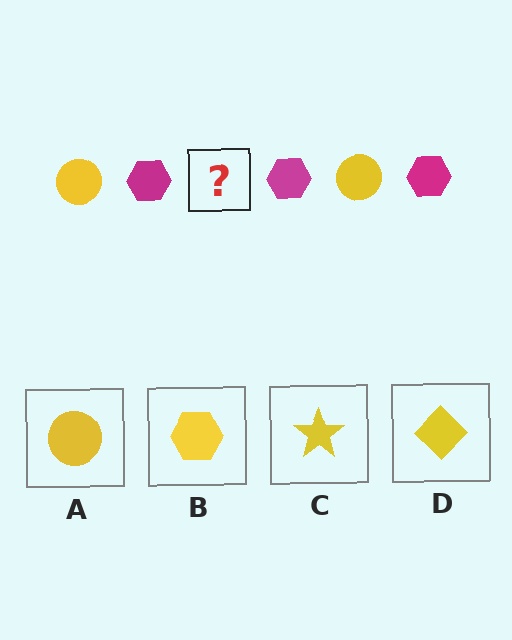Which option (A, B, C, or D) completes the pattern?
A.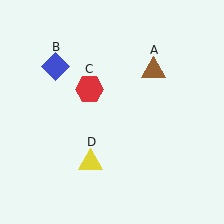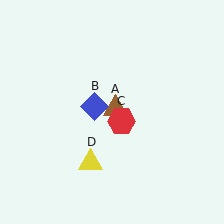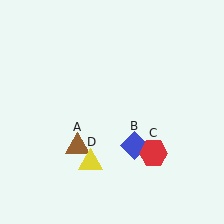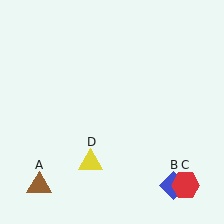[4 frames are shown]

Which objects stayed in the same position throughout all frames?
Yellow triangle (object D) remained stationary.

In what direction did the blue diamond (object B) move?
The blue diamond (object B) moved down and to the right.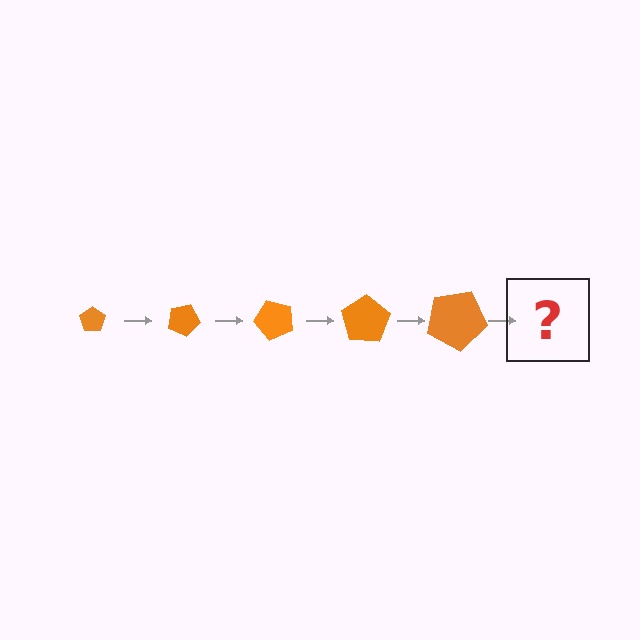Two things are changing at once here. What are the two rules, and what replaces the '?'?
The two rules are that the pentagon grows larger each step and it rotates 25 degrees each step. The '?' should be a pentagon, larger than the previous one and rotated 125 degrees from the start.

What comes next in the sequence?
The next element should be a pentagon, larger than the previous one and rotated 125 degrees from the start.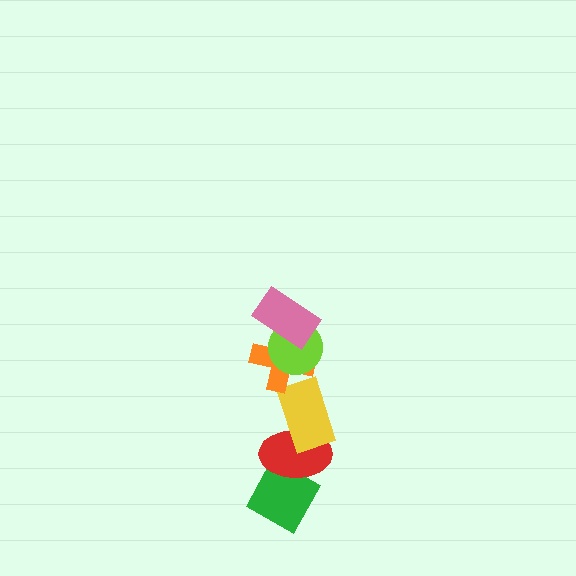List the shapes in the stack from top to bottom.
From top to bottom: the pink rectangle, the lime circle, the orange cross, the yellow rectangle, the red ellipse, the green diamond.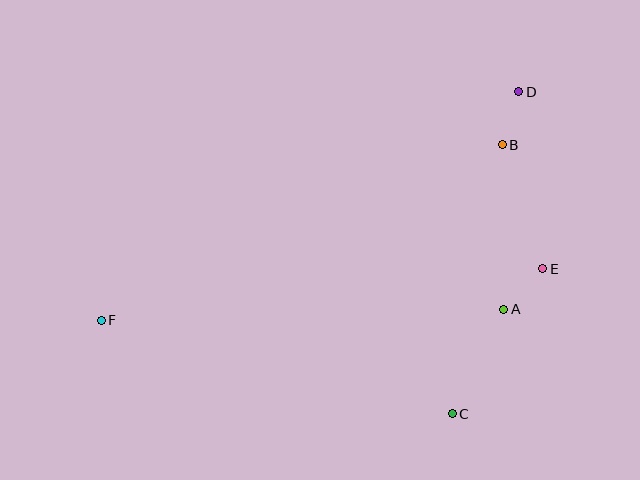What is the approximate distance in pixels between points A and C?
The distance between A and C is approximately 116 pixels.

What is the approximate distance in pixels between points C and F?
The distance between C and F is approximately 363 pixels.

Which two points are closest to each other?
Points B and D are closest to each other.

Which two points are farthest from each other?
Points D and F are farthest from each other.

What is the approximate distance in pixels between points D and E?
The distance between D and E is approximately 178 pixels.